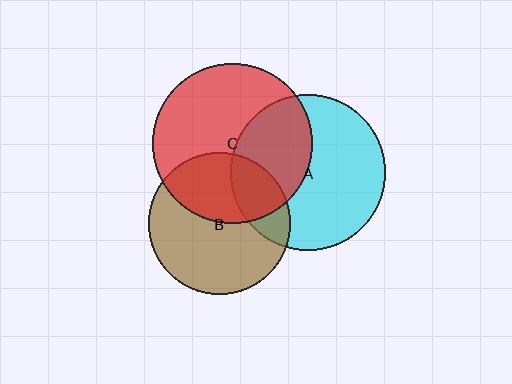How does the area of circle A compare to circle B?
Approximately 1.2 times.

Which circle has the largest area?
Circle C (red).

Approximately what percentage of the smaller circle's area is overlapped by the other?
Approximately 40%.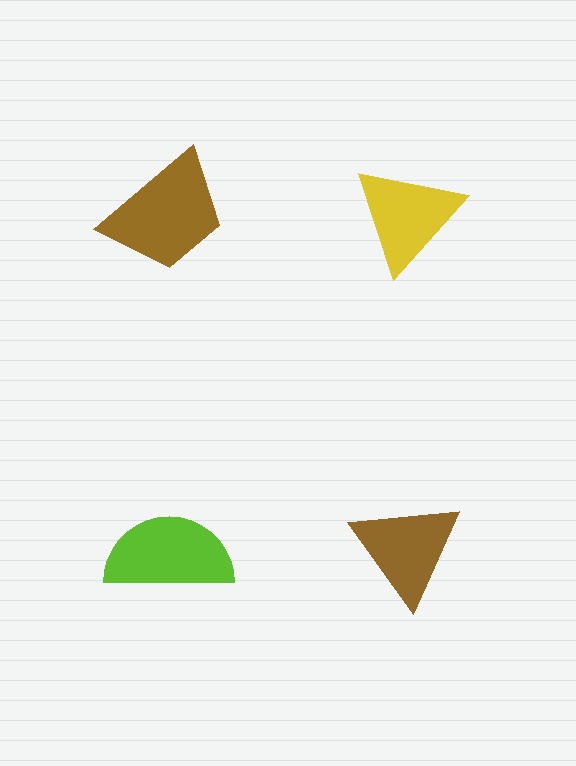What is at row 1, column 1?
A brown trapezoid.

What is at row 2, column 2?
A brown triangle.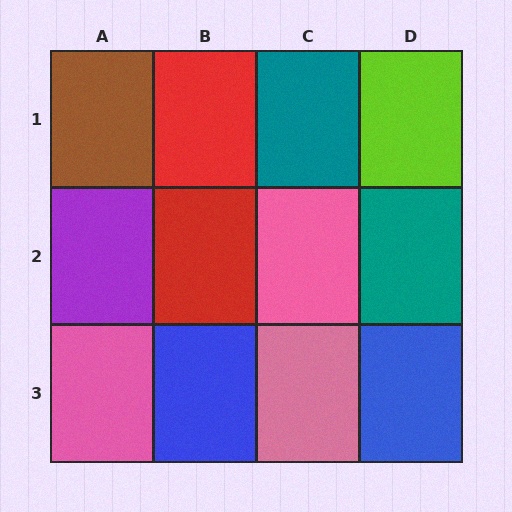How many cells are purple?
1 cell is purple.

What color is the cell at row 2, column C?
Pink.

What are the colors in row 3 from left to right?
Pink, blue, pink, blue.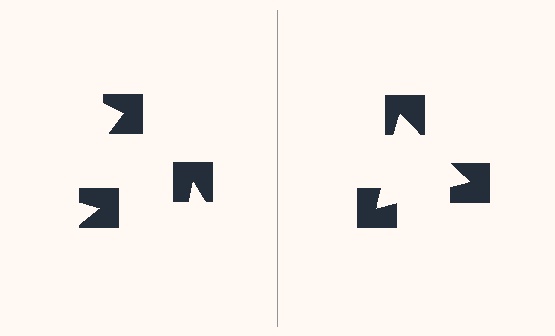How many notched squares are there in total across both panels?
6 — 3 on each side.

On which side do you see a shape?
An illusory triangle appears on the right side. On the left side the wedge cuts are rotated, so no coherent shape forms.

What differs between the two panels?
The notched squares are positioned identically on both sides; only the wedge orientations differ. On the right they align to a triangle; on the left they are misaligned.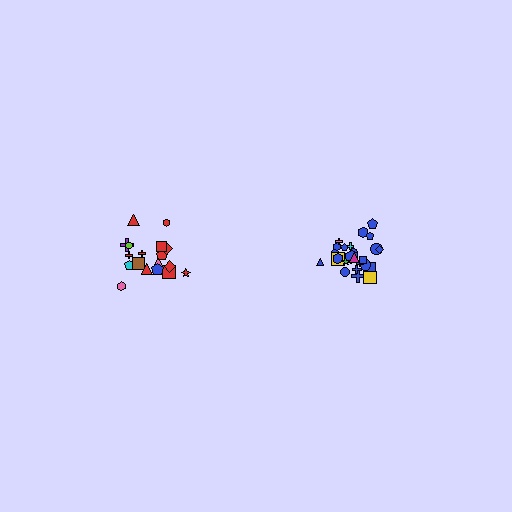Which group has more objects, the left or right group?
The right group.